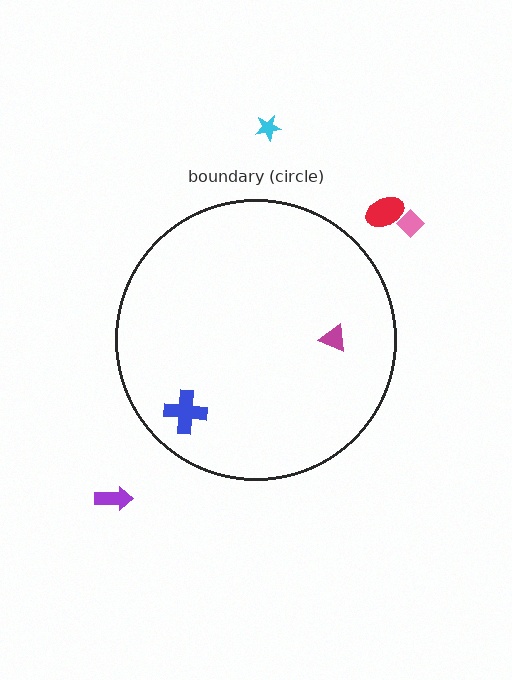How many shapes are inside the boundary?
2 inside, 4 outside.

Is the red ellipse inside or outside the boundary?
Outside.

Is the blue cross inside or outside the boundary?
Inside.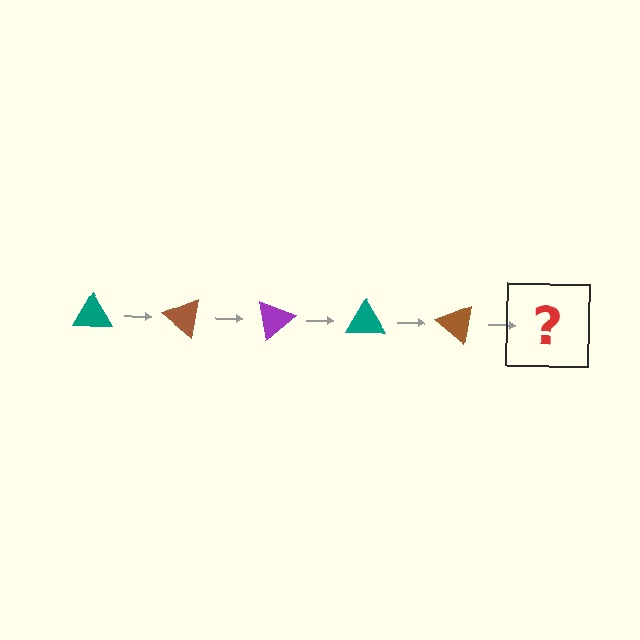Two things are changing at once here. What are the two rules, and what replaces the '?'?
The two rules are that it rotates 40 degrees each step and the color cycles through teal, brown, and purple. The '?' should be a purple triangle, rotated 200 degrees from the start.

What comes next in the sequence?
The next element should be a purple triangle, rotated 200 degrees from the start.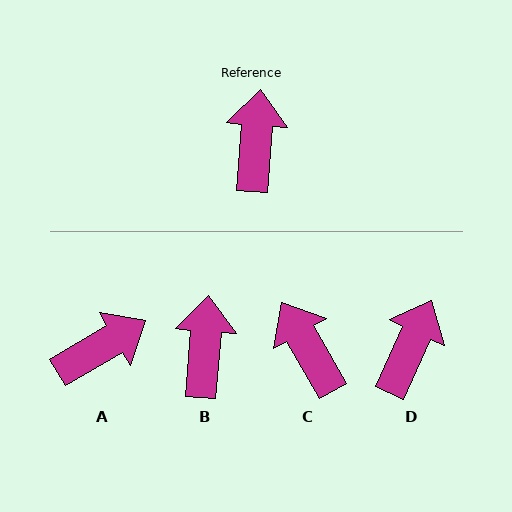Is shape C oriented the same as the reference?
No, it is off by about 35 degrees.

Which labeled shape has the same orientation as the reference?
B.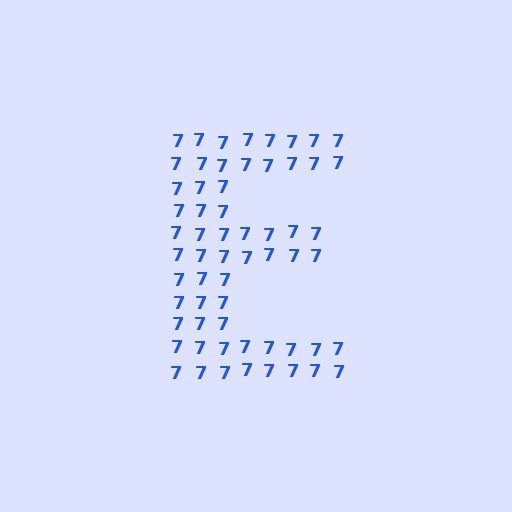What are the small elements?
The small elements are digit 7's.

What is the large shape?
The large shape is the letter E.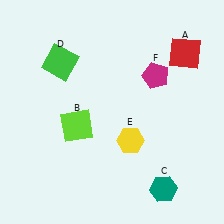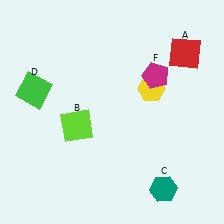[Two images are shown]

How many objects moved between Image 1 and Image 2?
2 objects moved between the two images.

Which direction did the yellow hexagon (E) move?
The yellow hexagon (E) moved up.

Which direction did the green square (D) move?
The green square (D) moved down.